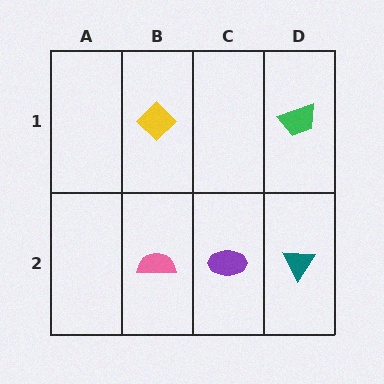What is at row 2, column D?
A teal triangle.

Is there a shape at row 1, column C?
No, that cell is empty.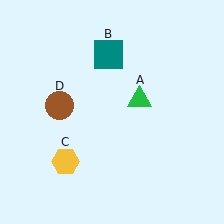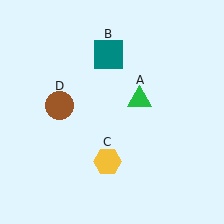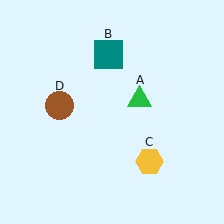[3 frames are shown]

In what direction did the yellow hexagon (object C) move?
The yellow hexagon (object C) moved right.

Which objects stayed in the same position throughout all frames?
Green triangle (object A) and teal square (object B) and brown circle (object D) remained stationary.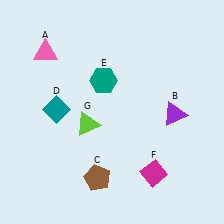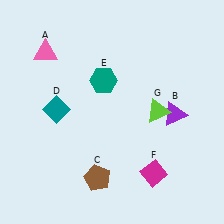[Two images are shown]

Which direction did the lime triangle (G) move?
The lime triangle (G) moved right.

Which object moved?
The lime triangle (G) moved right.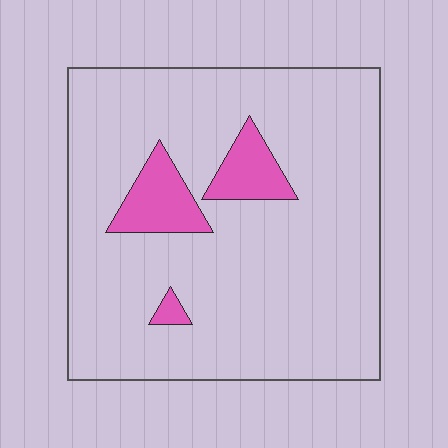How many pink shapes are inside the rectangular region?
3.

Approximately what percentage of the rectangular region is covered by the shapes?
Approximately 10%.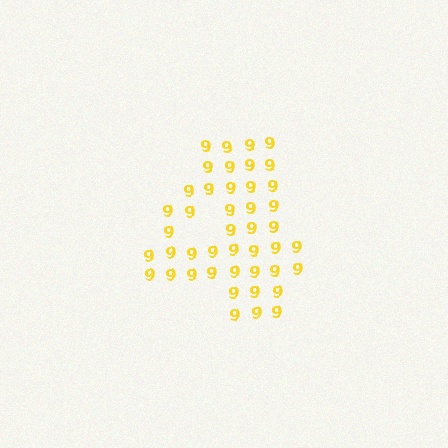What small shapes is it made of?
It is made of small digit 9's.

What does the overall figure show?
The overall figure shows the digit 4.